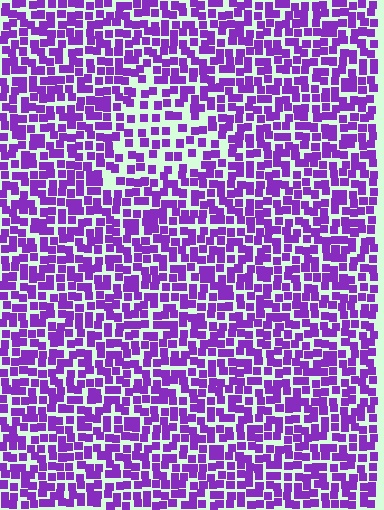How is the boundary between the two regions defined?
The boundary is defined by a change in element density (approximately 1.7x ratio). All elements are the same color, size, and shape.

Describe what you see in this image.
The image contains small purple elements arranged at two different densities. A triangle-shaped region is visible where the elements are less densely packed than the surrounding area.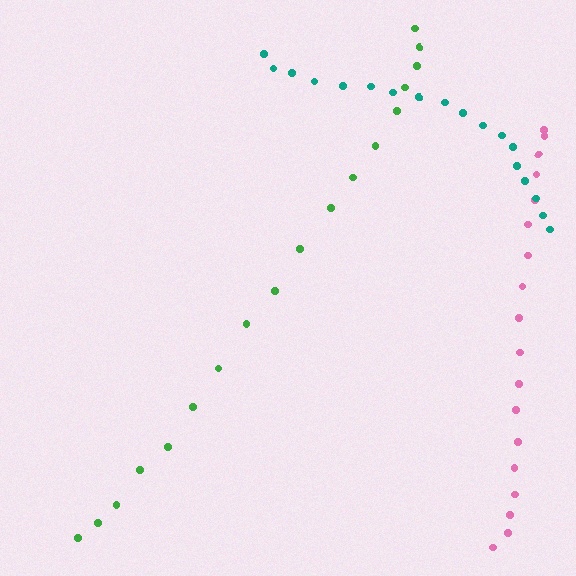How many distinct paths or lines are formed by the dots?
There are 3 distinct paths.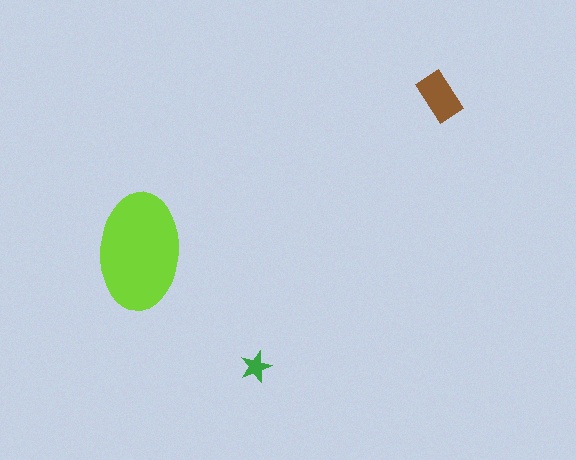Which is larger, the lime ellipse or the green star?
The lime ellipse.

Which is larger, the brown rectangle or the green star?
The brown rectangle.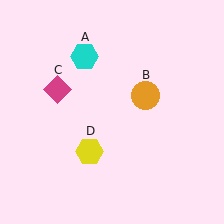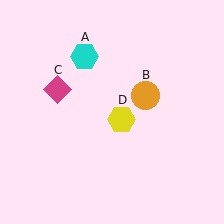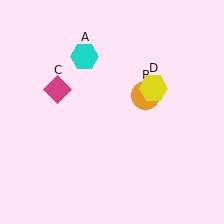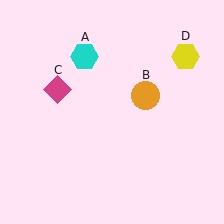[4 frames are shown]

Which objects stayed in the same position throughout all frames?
Cyan hexagon (object A) and orange circle (object B) and magenta diamond (object C) remained stationary.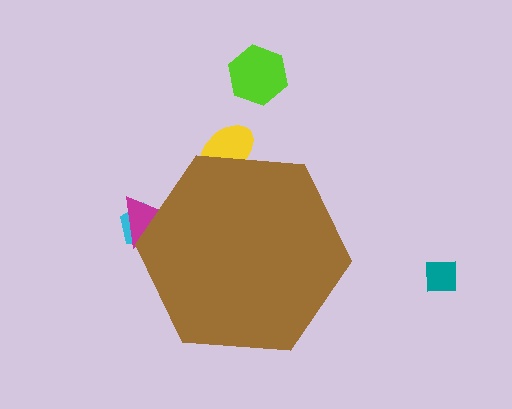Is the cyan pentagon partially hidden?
Yes, the cyan pentagon is partially hidden behind the brown hexagon.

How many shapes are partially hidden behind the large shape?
3 shapes are partially hidden.